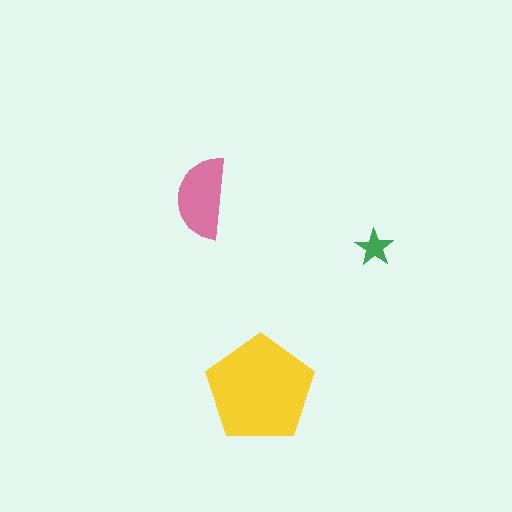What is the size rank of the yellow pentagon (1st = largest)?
1st.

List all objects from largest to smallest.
The yellow pentagon, the pink semicircle, the green star.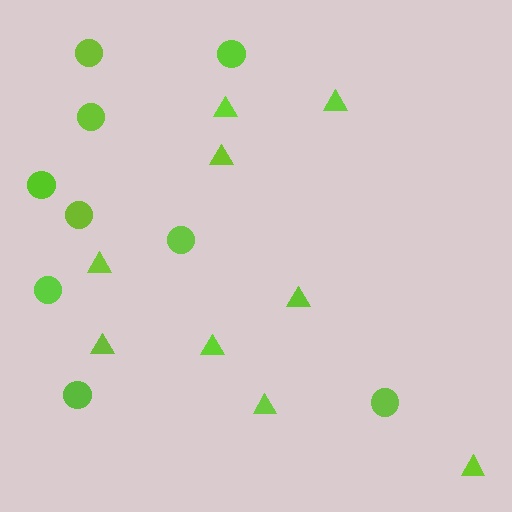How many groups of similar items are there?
There are 2 groups: one group of circles (9) and one group of triangles (9).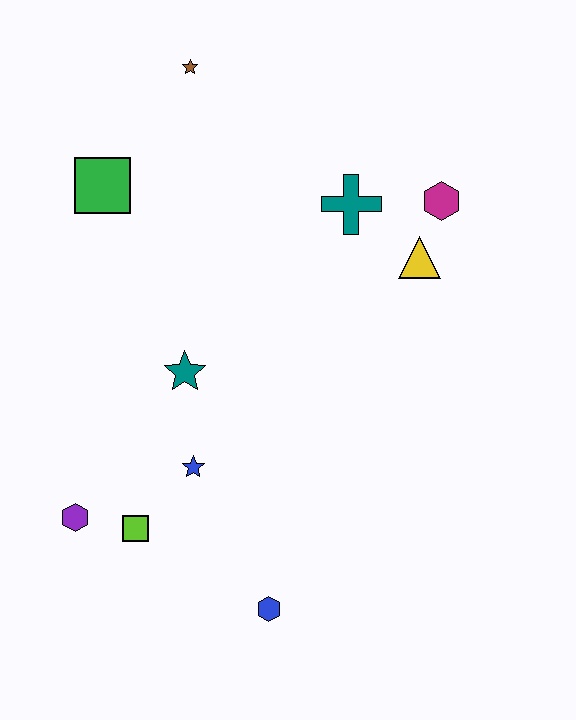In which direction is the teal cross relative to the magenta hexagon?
The teal cross is to the left of the magenta hexagon.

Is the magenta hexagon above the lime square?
Yes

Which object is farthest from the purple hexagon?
The magenta hexagon is farthest from the purple hexagon.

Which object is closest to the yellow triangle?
The magenta hexagon is closest to the yellow triangle.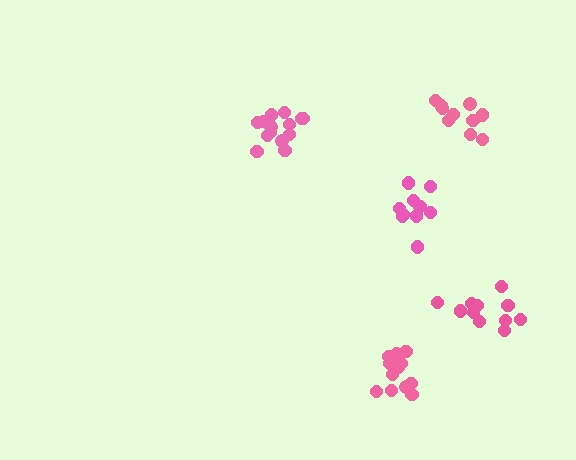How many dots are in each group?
Group 1: 10 dots, Group 2: 11 dots, Group 3: 12 dots, Group 4: 10 dots, Group 5: 14 dots (57 total).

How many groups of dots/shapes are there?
There are 5 groups.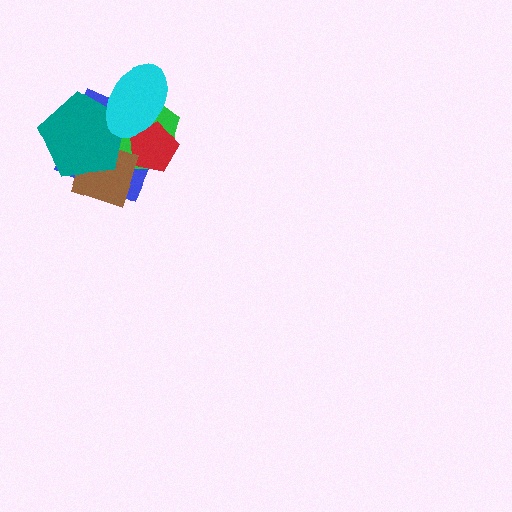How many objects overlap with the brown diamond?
4 objects overlap with the brown diamond.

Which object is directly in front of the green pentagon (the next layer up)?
The red pentagon is directly in front of the green pentagon.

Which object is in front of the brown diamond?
The teal pentagon is in front of the brown diamond.